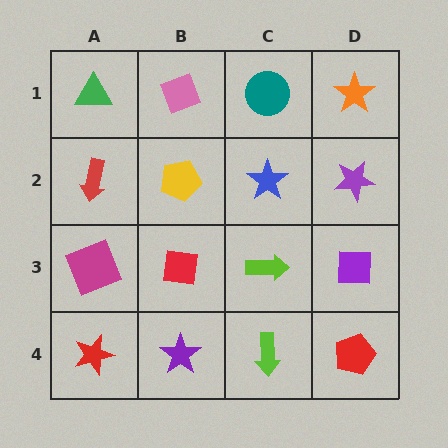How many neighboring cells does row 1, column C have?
3.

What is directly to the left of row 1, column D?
A teal circle.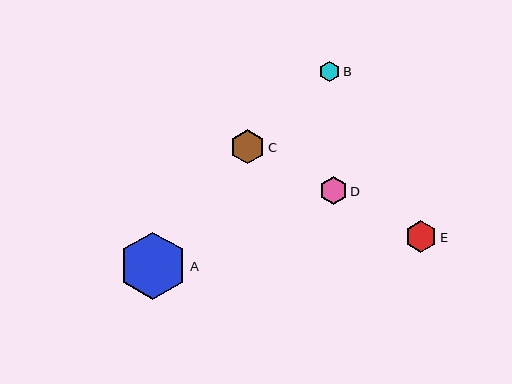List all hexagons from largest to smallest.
From largest to smallest: A, C, E, D, B.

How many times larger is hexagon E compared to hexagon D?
Hexagon E is approximately 1.1 times the size of hexagon D.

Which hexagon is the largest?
Hexagon A is the largest with a size of approximately 67 pixels.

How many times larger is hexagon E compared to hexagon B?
Hexagon E is approximately 1.6 times the size of hexagon B.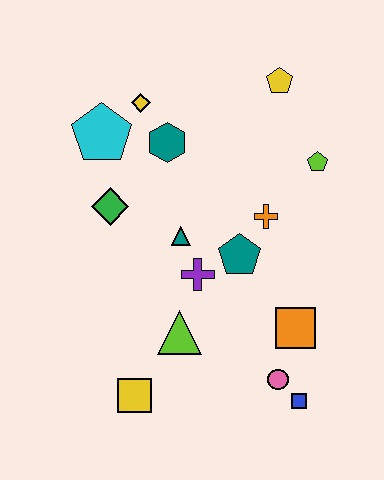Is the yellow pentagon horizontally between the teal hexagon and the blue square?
Yes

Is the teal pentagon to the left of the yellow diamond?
No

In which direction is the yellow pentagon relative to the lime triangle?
The yellow pentagon is above the lime triangle.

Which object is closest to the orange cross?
The teal pentagon is closest to the orange cross.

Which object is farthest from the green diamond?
The blue square is farthest from the green diamond.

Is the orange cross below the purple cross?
No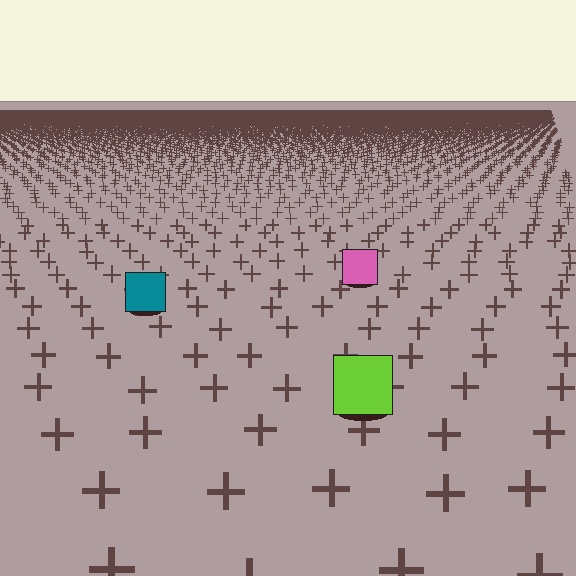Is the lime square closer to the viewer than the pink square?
Yes. The lime square is closer — you can tell from the texture gradient: the ground texture is coarser near it.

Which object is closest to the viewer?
The lime square is closest. The texture marks near it are larger and more spread out.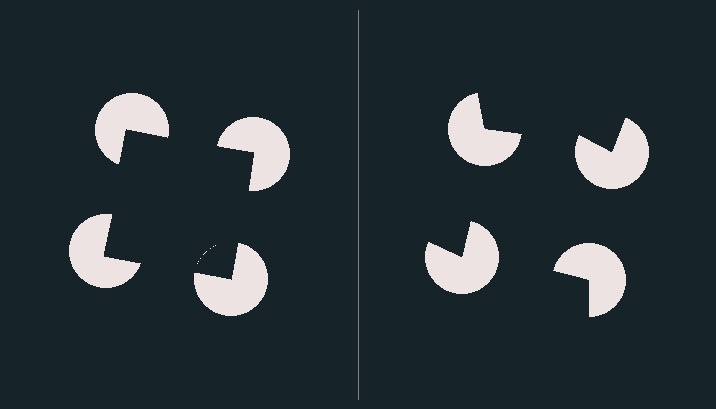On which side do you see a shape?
An illusory square appears on the left side. On the right side the wedge cuts are rotated, so no coherent shape forms.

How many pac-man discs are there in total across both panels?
8 — 4 on each side.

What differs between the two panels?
The pac-man discs are positioned identically on both sides; only the wedge orientations differ. On the left they align to a square; on the right they are misaligned.